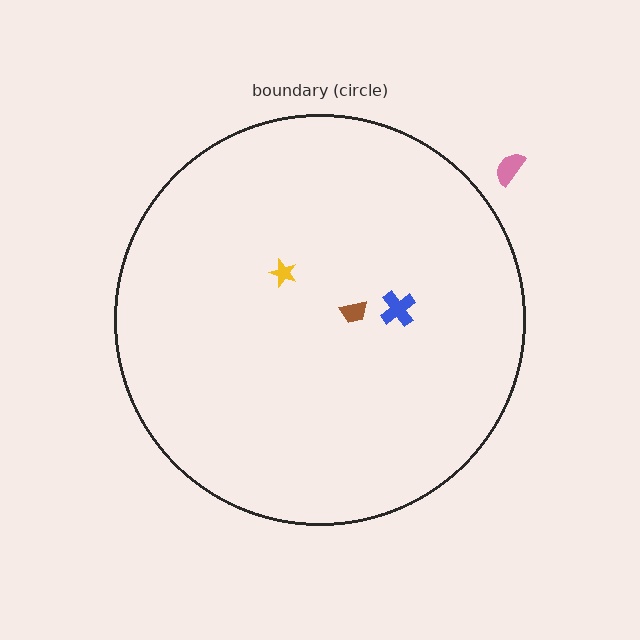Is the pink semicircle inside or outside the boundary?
Outside.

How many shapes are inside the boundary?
3 inside, 1 outside.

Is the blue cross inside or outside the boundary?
Inside.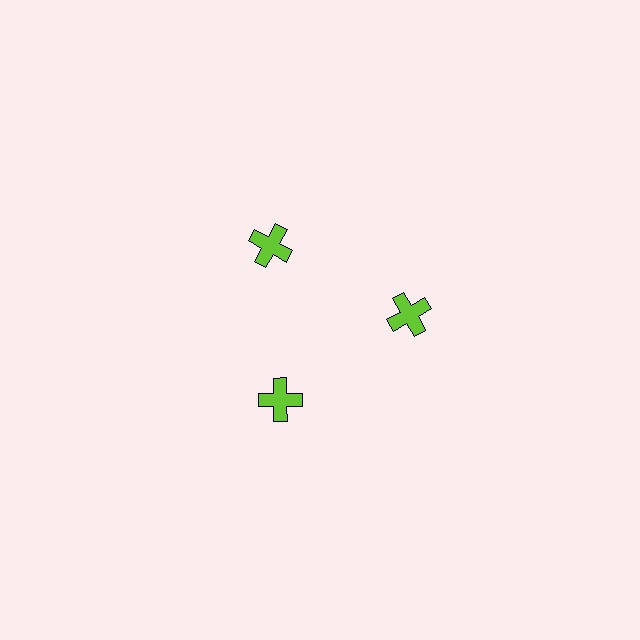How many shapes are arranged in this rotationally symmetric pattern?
There are 3 shapes, arranged in 3 groups of 1.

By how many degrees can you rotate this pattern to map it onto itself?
The pattern maps onto itself every 120 degrees of rotation.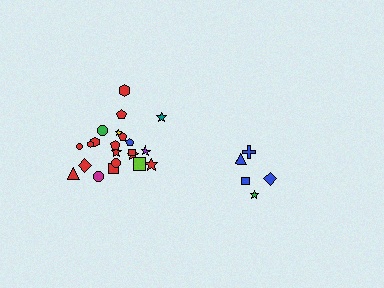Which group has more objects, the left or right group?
The left group.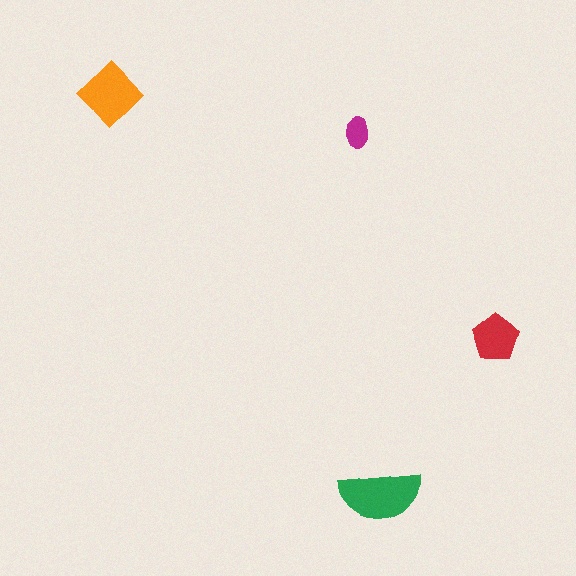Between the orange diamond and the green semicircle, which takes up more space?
The green semicircle.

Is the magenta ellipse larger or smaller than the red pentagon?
Smaller.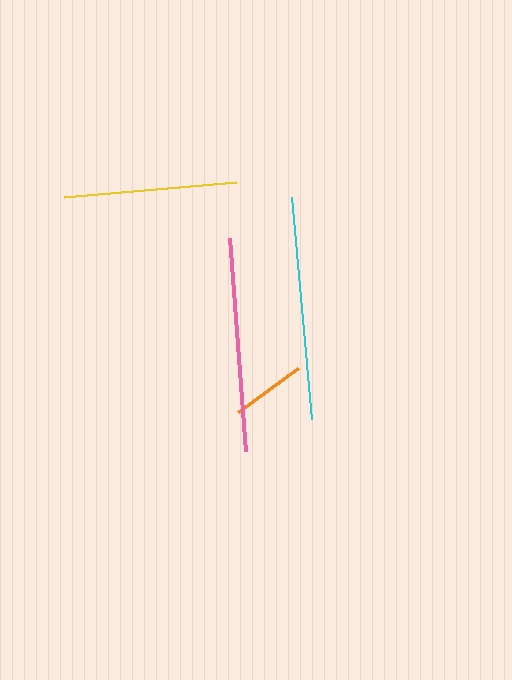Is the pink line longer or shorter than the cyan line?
The cyan line is longer than the pink line.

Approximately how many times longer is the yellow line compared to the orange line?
The yellow line is approximately 2.3 times the length of the orange line.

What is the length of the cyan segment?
The cyan segment is approximately 222 pixels long.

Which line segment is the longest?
The cyan line is the longest at approximately 222 pixels.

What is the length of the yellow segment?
The yellow segment is approximately 172 pixels long.